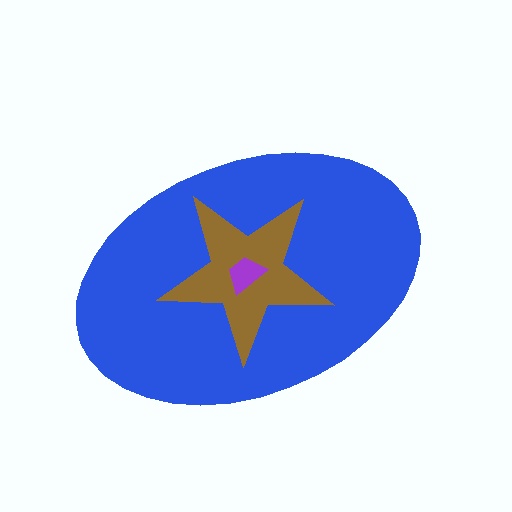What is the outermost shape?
The blue ellipse.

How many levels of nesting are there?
3.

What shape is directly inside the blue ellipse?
The brown star.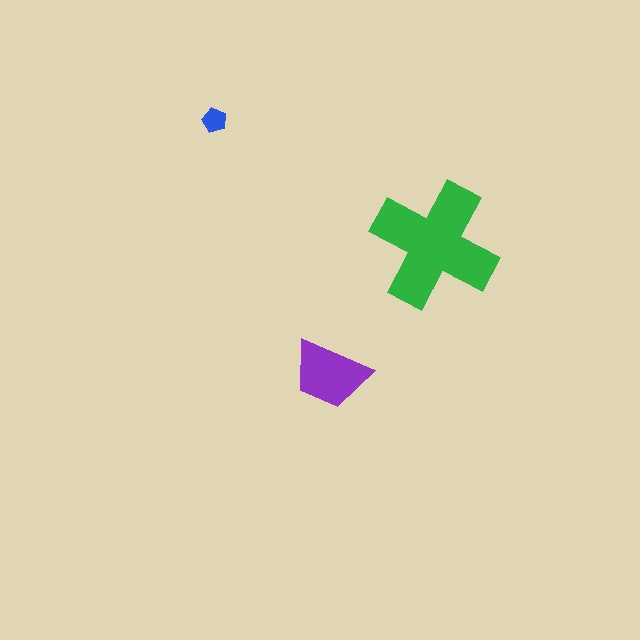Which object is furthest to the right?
The green cross is rightmost.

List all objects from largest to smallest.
The green cross, the purple trapezoid, the blue pentagon.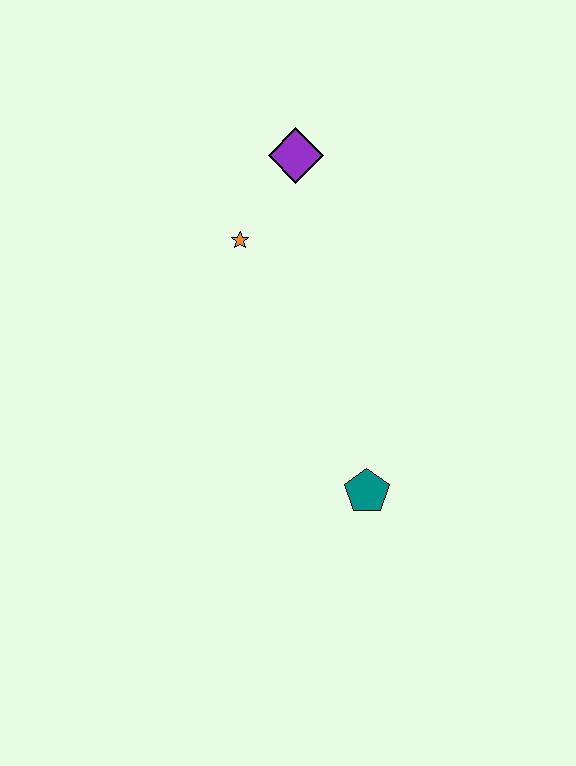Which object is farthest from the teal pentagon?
The purple diamond is farthest from the teal pentagon.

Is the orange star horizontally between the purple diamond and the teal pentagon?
No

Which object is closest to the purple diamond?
The orange star is closest to the purple diamond.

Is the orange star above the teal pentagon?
Yes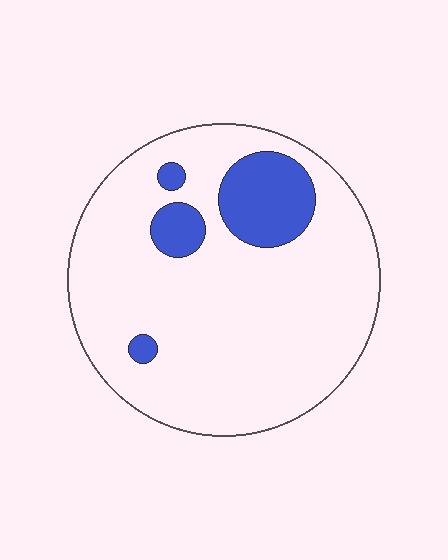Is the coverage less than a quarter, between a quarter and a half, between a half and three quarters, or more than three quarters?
Less than a quarter.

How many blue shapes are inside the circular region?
4.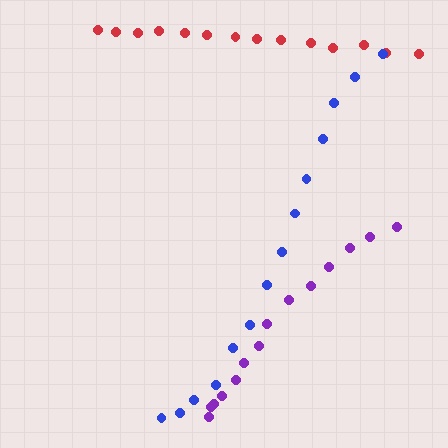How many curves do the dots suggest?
There are 3 distinct paths.